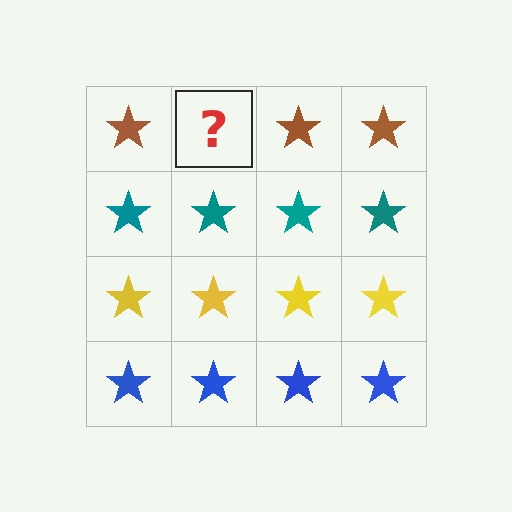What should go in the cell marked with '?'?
The missing cell should contain a brown star.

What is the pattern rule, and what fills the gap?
The rule is that each row has a consistent color. The gap should be filled with a brown star.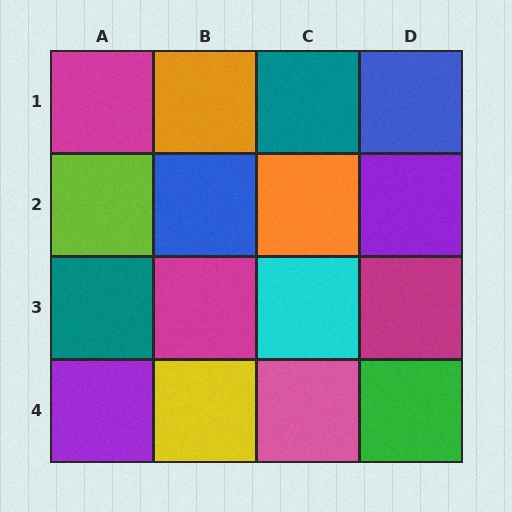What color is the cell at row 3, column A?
Teal.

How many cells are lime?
1 cell is lime.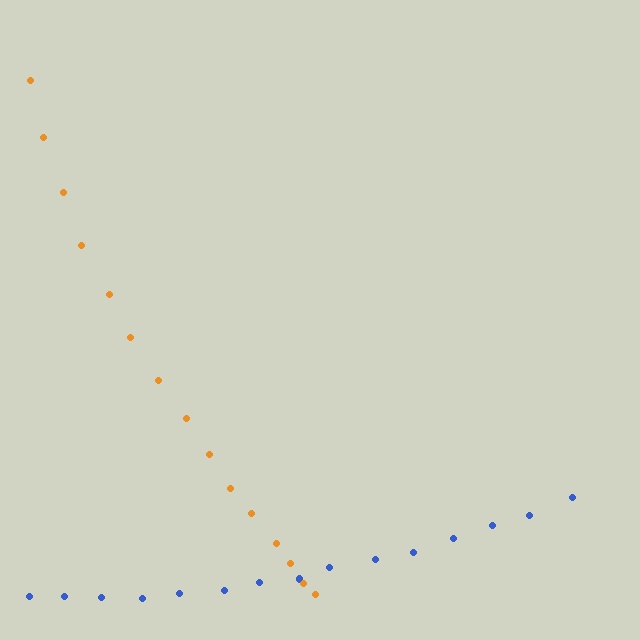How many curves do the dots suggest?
There are 2 distinct paths.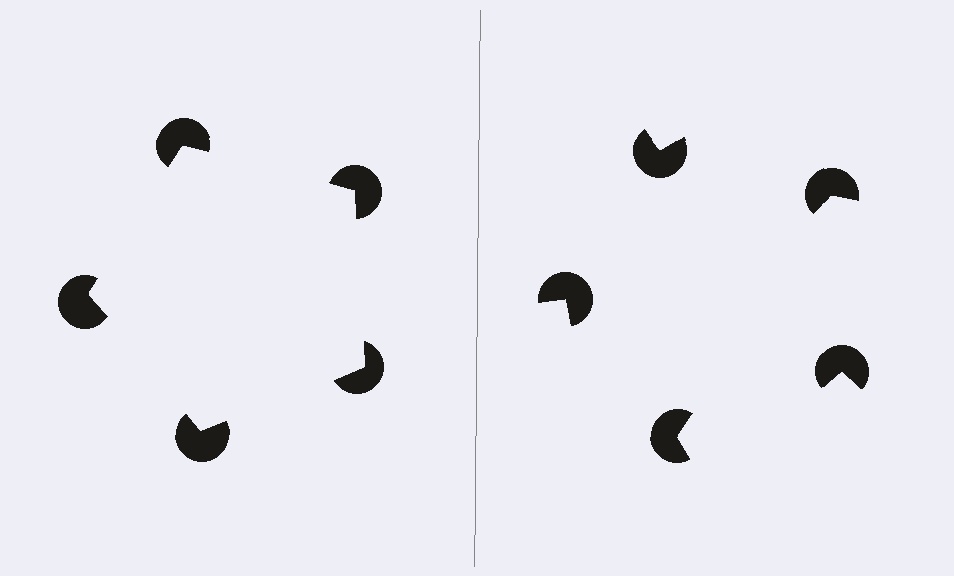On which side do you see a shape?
An illusory pentagon appears on the left side. On the right side the wedge cuts are rotated, so no coherent shape forms.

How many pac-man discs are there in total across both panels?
10 — 5 on each side.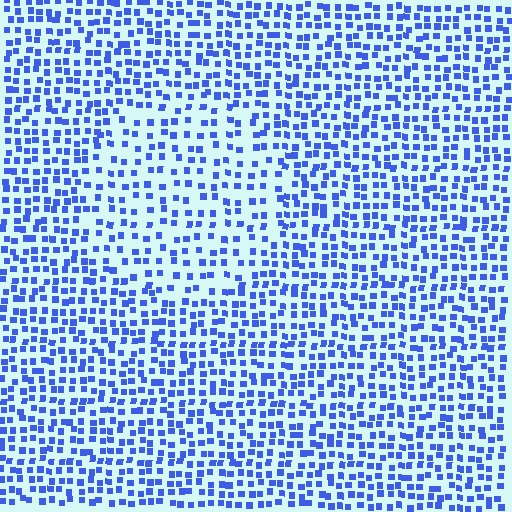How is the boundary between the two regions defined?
The boundary is defined by a change in element density (approximately 1.7x ratio). All elements are the same color, size, and shape.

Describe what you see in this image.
The image contains small blue elements arranged at two different densities. A circle-shaped region is visible where the elements are less densely packed than the surrounding area.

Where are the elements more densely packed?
The elements are more densely packed outside the circle boundary.